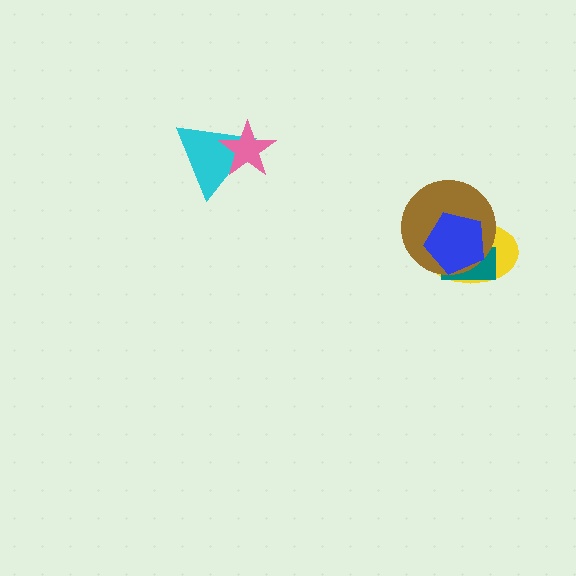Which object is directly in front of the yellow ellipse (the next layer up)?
The teal rectangle is directly in front of the yellow ellipse.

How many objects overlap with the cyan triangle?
1 object overlaps with the cyan triangle.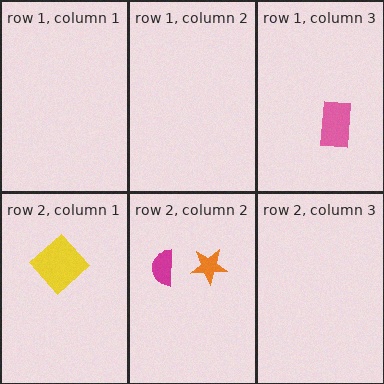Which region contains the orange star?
The row 2, column 2 region.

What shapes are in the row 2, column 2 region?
The magenta semicircle, the orange star.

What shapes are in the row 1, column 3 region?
The pink rectangle.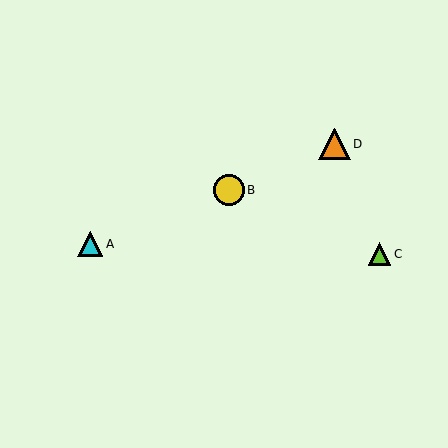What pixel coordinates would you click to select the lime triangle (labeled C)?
Click at (380, 254) to select the lime triangle C.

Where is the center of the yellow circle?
The center of the yellow circle is at (229, 190).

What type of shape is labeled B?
Shape B is a yellow circle.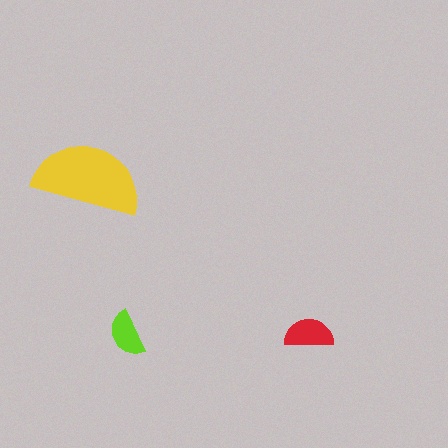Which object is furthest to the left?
The yellow semicircle is leftmost.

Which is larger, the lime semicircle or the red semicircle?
The red one.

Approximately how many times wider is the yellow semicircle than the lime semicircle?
About 2.5 times wider.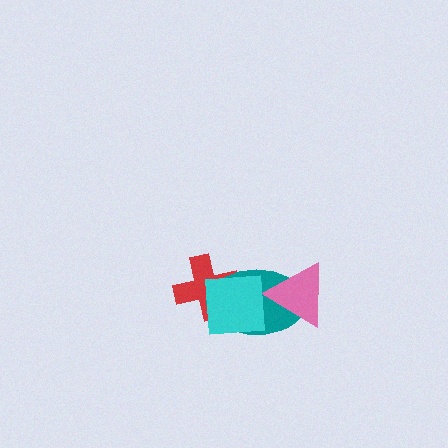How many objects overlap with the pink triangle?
2 objects overlap with the pink triangle.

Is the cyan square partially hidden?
No, no other shape covers it.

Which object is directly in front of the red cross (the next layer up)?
The teal ellipse is directly in front of the red cross.